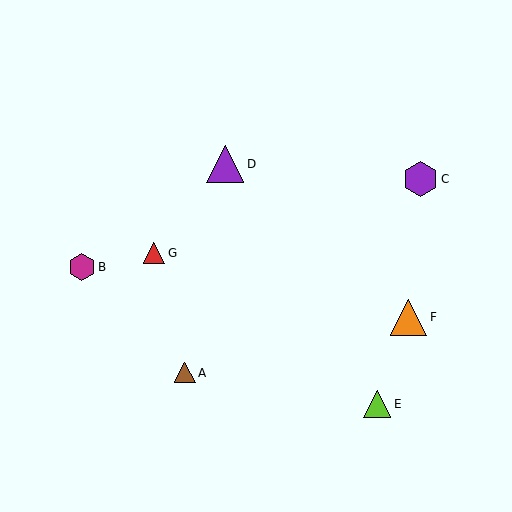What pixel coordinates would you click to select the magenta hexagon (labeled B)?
Click at (82, 267) to select the magenta hexagon B.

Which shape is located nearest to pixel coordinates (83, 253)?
The magenta hexagon (labeled B) at (82, 267) is nearest to that location.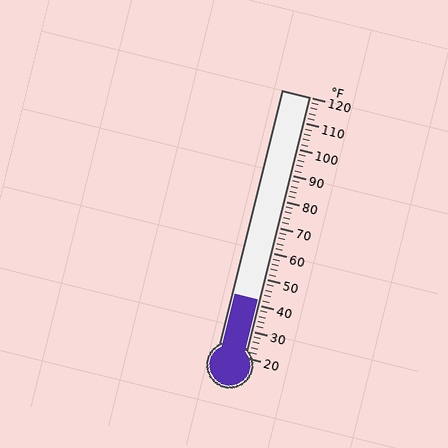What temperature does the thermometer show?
The thermometer shows approximately 42°F.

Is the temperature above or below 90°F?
The temperature is below 90°F.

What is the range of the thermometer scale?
The thermometer scale ranges from 20°F to 120°F.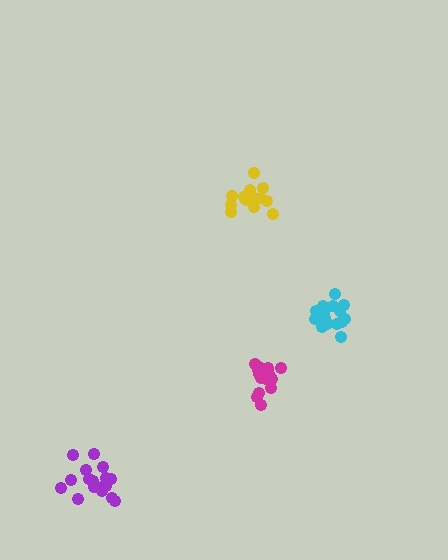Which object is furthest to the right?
The cyan cluster is rightmost.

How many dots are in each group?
Group 1: 18 dots, Group 2: 17 dots, Group 3: 14 dots, Group 4: 18 dots (67 total).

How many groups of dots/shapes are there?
There are 4 groups.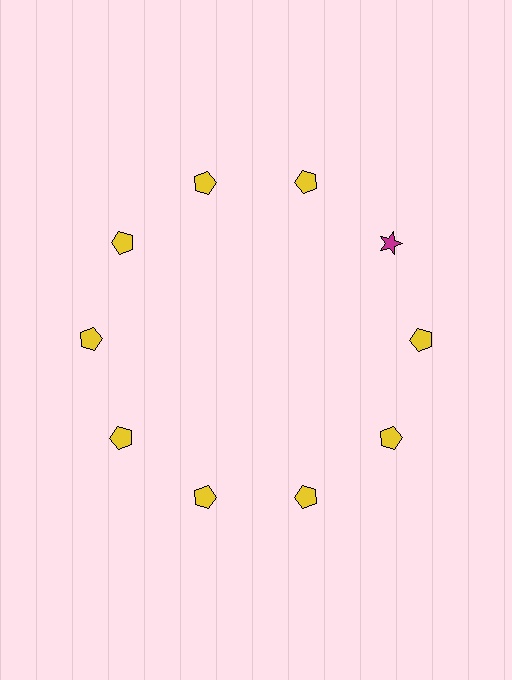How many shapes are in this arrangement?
There are 10 shapes arranged in a ring pattern.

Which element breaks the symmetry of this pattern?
The magenta star at roughly the 2 o'clock position breaks the symmetry. All other shapes are yellow pentagons.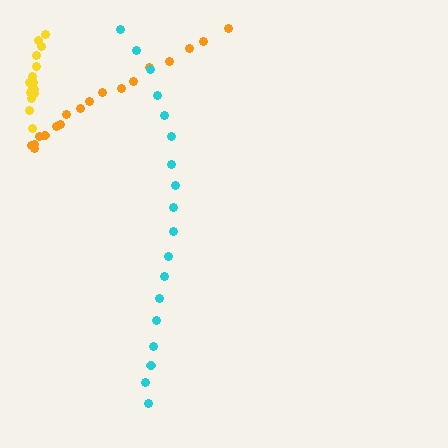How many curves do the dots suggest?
There are 3 distinct paths.